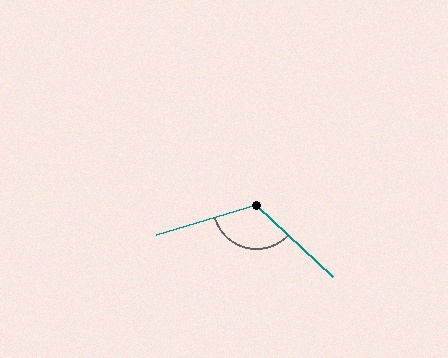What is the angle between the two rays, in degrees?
Approximately 120 degrees.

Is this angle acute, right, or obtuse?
It is obtuse.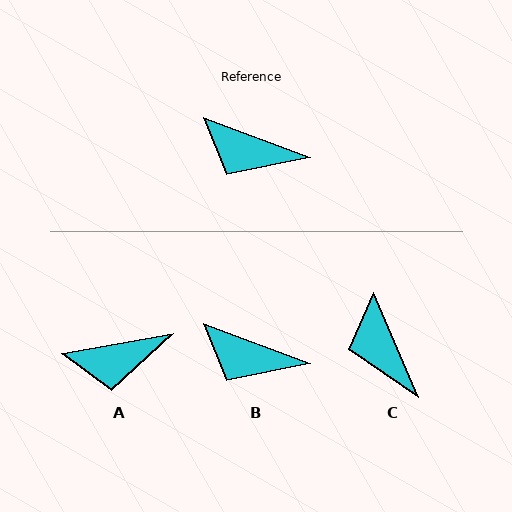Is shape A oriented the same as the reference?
No, it is off by about 31 degrees.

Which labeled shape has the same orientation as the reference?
B.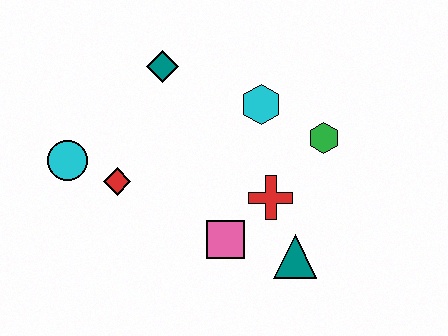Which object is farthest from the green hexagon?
The cyan circle is farthest from the green hexagon.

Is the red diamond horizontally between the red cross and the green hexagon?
No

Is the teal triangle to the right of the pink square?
Yes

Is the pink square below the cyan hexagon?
Yes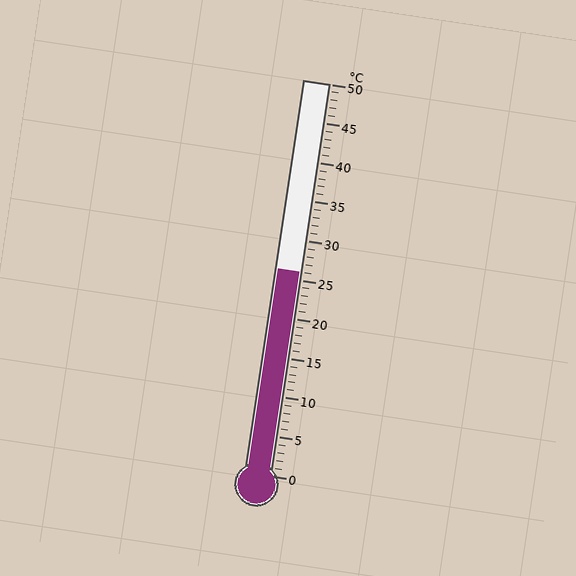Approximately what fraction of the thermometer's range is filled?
The thermometer is filled to approximately 50% of its range.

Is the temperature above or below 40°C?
The temperature is below 40°C.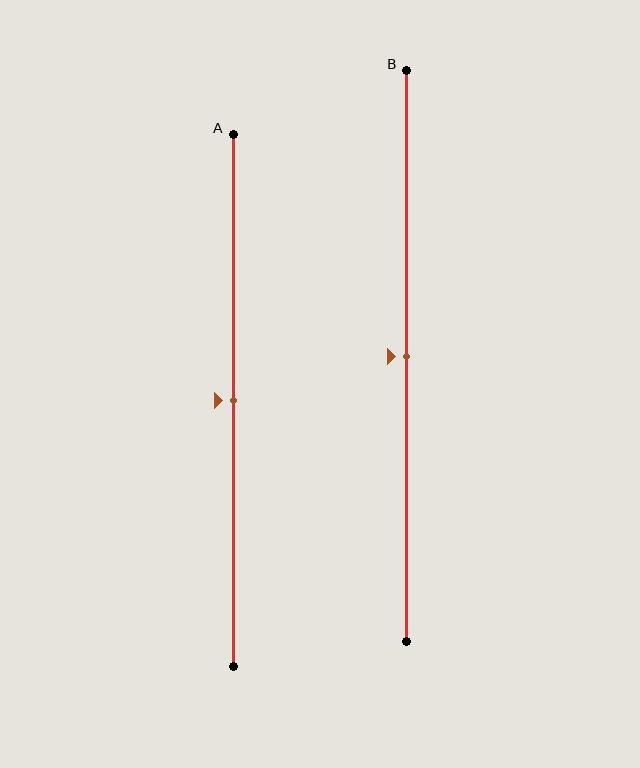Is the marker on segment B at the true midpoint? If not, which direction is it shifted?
Yes, the marker on segment B is at the true midpoint.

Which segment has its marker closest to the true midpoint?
Segment A has its marker closest to the true midpoint.